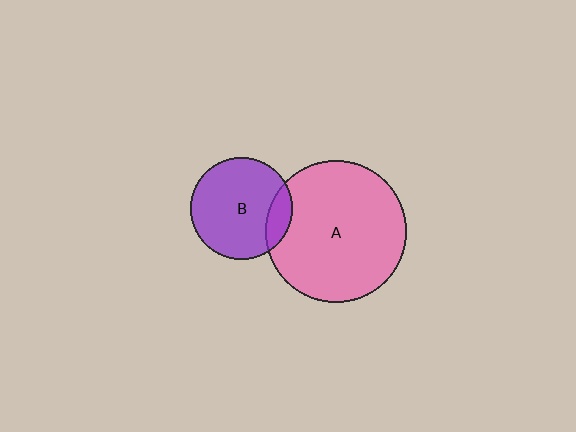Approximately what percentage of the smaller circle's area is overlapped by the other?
Approximately 15%.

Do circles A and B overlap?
Yes.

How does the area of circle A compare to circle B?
Approximately 1.9 times.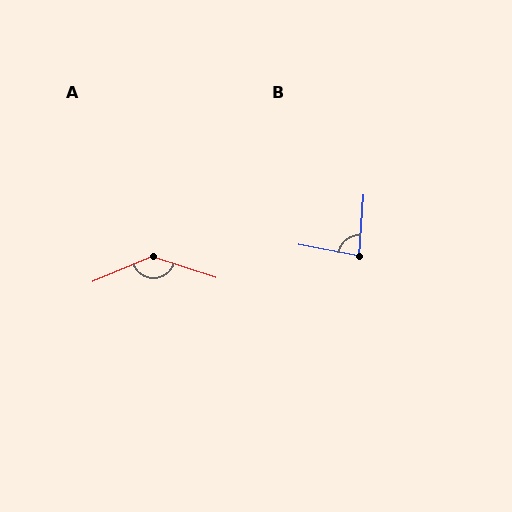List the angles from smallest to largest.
B (84°), A (139°).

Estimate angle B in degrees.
Approximately 84 degrees.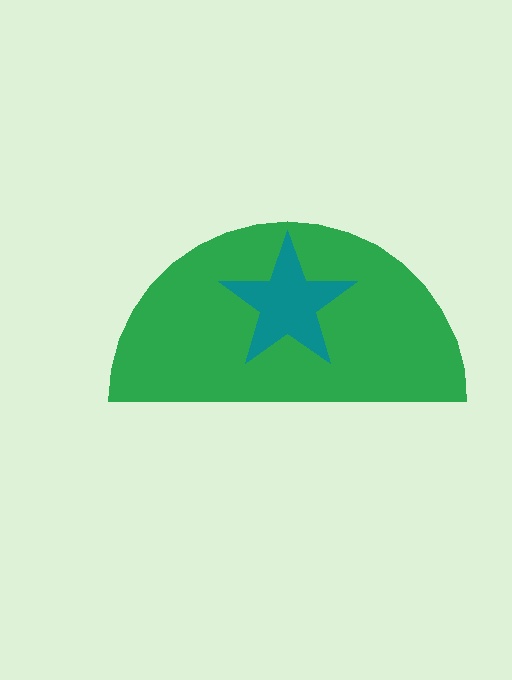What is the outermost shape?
The green semicircle.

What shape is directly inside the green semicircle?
The teal star.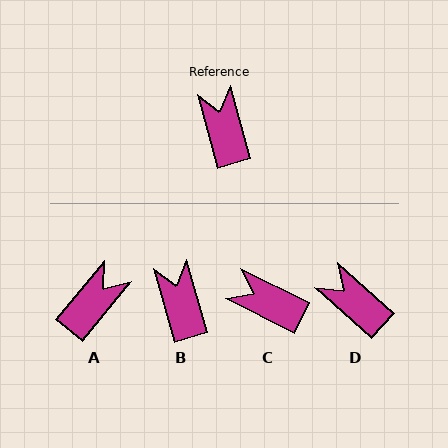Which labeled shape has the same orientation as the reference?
B.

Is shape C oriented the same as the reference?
No, it is off by about 48 degrees.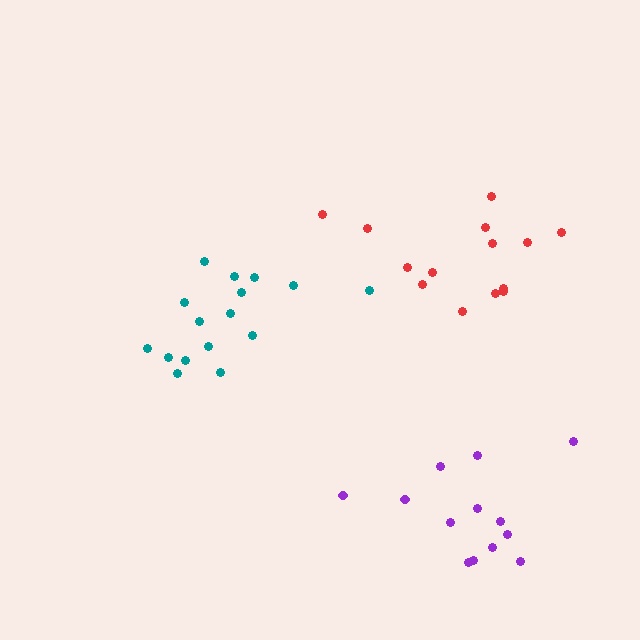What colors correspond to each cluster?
The clusters are colored: red, teal, purple.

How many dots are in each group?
Group 1: 14 dots, Group 2: 16 dots, Group 3: 13 dots (43 total).